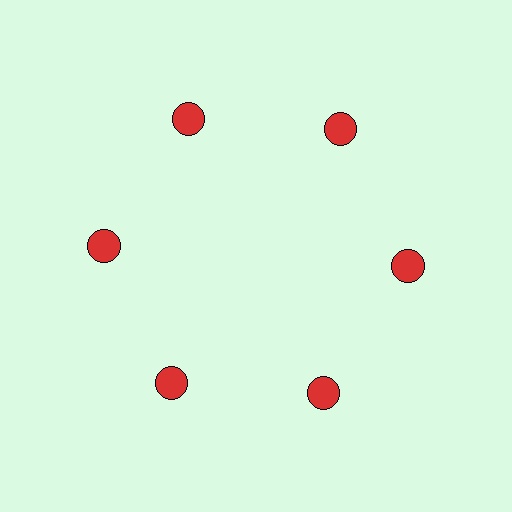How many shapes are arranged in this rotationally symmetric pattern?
There are 6 shapes, arranged in 6 groups of 1.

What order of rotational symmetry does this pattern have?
This pattern has 6-fold rotational symmetry.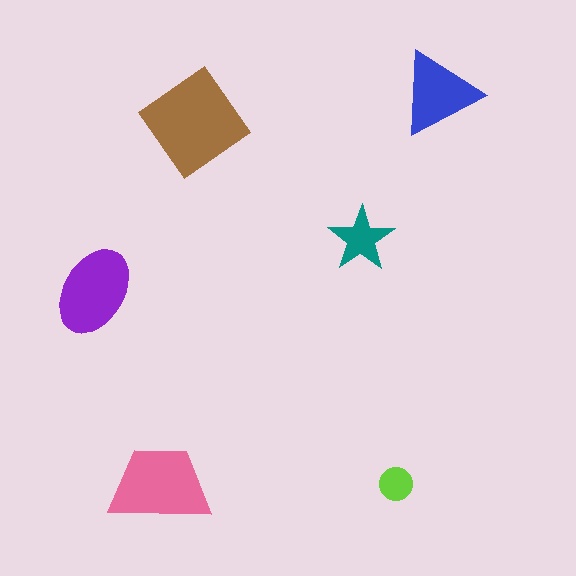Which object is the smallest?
The lime circle.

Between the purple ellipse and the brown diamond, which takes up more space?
The brown diamond.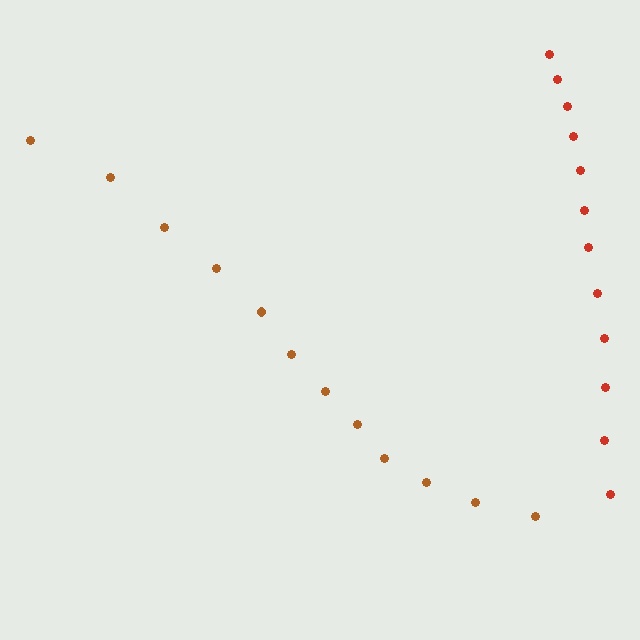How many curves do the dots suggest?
There are 2 distinct paths.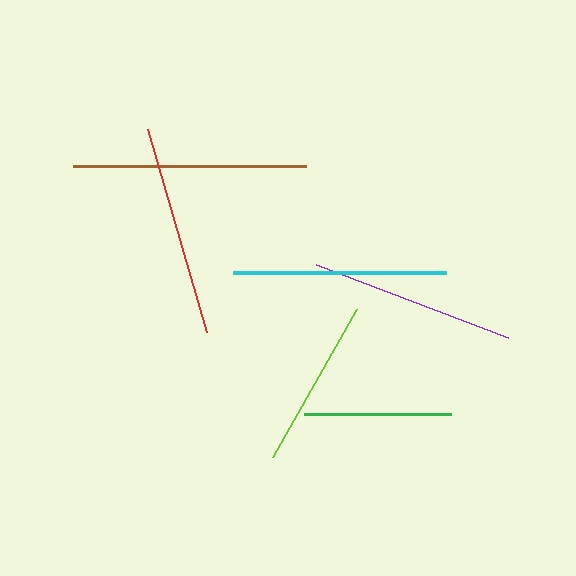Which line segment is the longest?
The brown line is the longest at approximately 234 pixels.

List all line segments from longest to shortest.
From longest to shortest: brown, cyan, red, purple, lime, green.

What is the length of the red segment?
The red segment is approximately 212 pixels long.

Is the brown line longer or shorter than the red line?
The brown line is longer than the red line.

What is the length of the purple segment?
The purple segment is approximately 205 pixels long.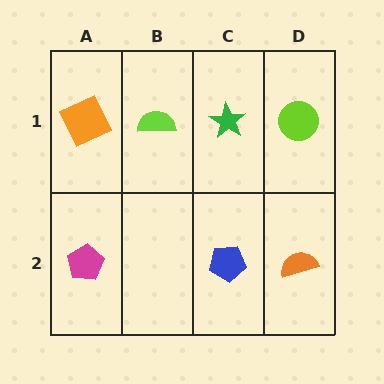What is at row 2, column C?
A blue pentagon.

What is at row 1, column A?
An orange square.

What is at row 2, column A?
A magenta pentagon.